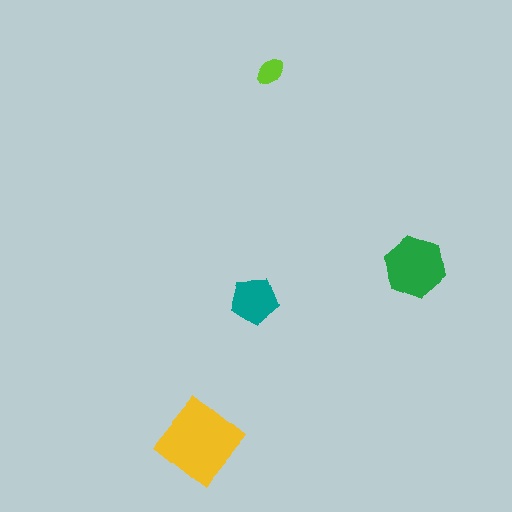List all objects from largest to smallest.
The yellow diamond, the green hexagon, the teal pentagon, the lime ellipse.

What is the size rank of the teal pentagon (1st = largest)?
3rd.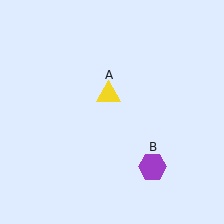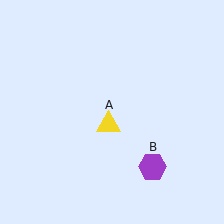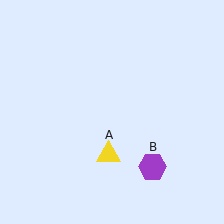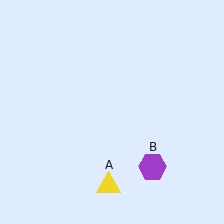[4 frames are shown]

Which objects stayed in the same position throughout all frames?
Purple hexagon (object B) remained stationary.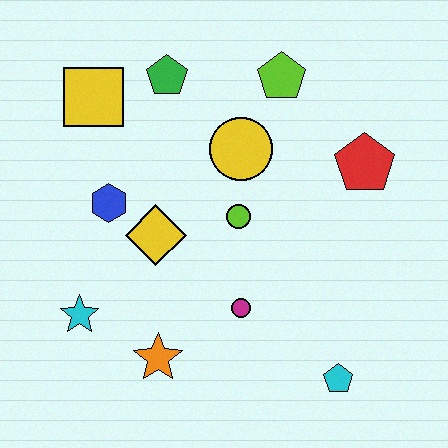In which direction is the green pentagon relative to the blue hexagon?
The green pentagon is above the blue hexagon.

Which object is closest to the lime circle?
The yellow circle is closest to the lime circle.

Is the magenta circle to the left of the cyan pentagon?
Yes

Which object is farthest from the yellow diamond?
The cyan pentagon is farthest from the yellow diamond.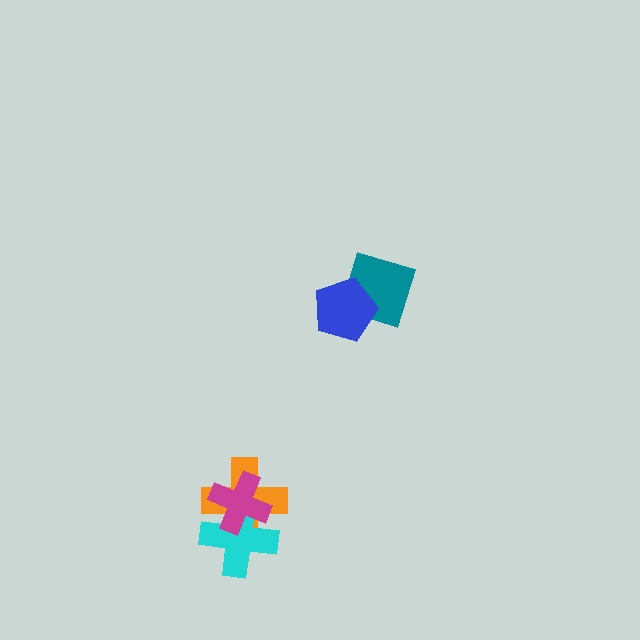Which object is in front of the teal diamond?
The blue pentagon is in front of the teal diamond.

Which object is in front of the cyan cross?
The magenta cross is in front of the cyan cross.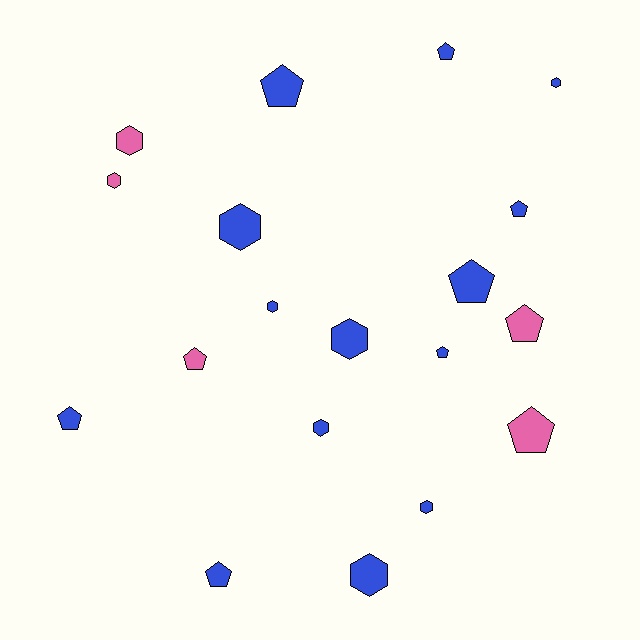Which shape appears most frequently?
Pentagon, with 10 objects.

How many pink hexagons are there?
There are 2 pink hexagons.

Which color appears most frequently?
Blue, with 14 objects.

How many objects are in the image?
There are 19 objects.